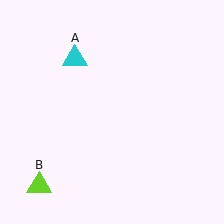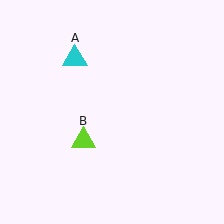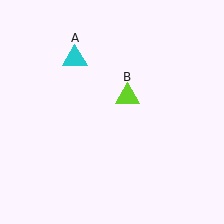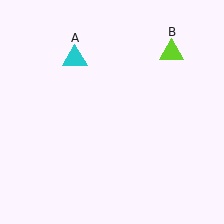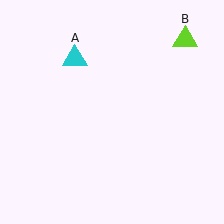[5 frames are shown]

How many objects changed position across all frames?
1 object changed position: lime triangle (object B).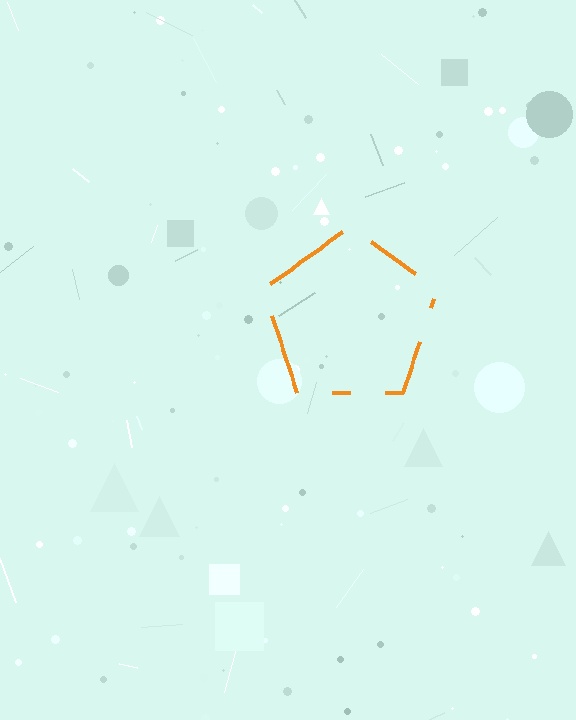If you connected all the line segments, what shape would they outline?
They would outline a pentagon.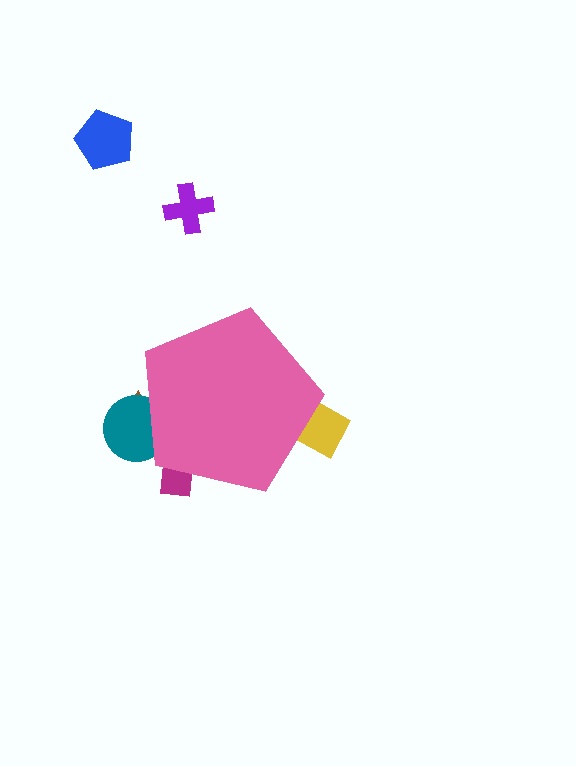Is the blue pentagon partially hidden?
No, the blue pentagon is fully visible.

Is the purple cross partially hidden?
No, the purple cross is fully visible.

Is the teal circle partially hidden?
Yes, the teal circle is partially hidden behind the pink pentagon.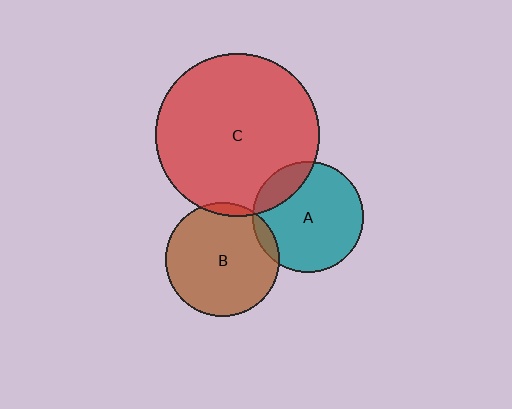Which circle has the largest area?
Circle C (red).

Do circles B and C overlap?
Yes.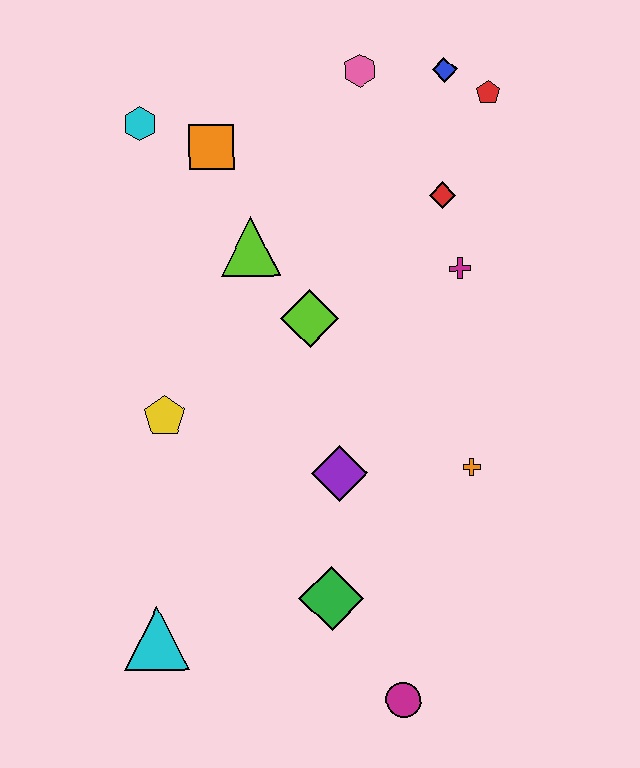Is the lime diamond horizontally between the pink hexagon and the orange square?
Yes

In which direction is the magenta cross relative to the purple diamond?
The magenta cross is above the purple diamond.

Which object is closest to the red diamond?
The magenta cross is closest to the red diamond.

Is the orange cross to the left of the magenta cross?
No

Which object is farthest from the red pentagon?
The cyan triangle is farthest from the red pentagon.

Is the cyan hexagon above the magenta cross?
Yes